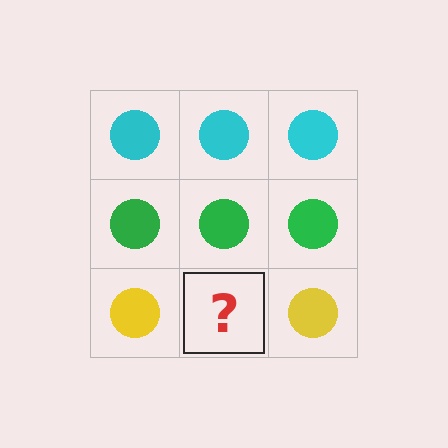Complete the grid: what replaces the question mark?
The question mark should be replaced with a yellow circle.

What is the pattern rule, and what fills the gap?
The rule is that each row has a consistent color. The gap should be filled with a yellow circle.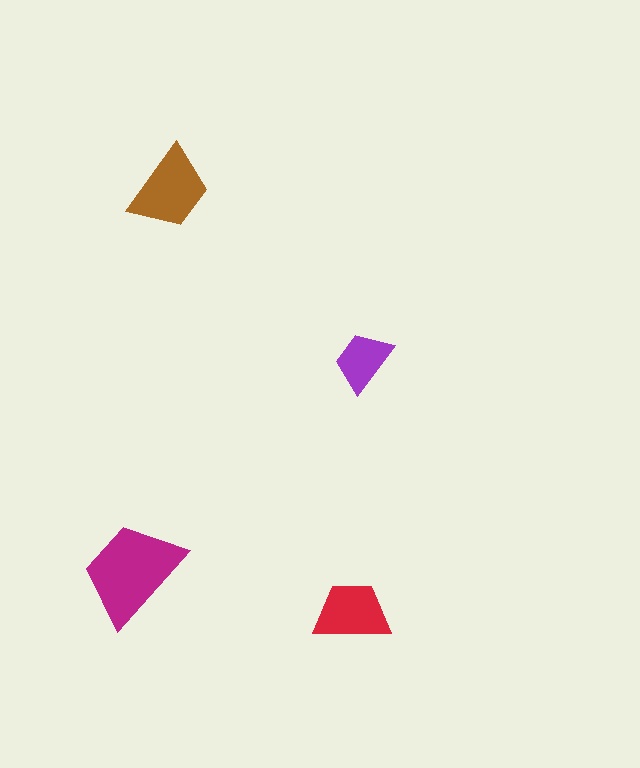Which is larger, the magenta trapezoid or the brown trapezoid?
The magenta one.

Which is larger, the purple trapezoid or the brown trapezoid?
The brown one.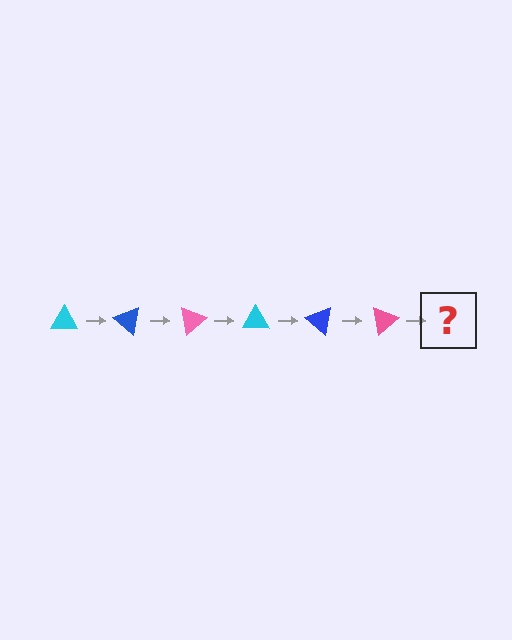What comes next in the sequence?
The next element should be a cyan triangle, rotated 240 degrees from the start.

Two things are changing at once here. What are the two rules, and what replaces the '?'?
The two rules are that it rotates 40 degrees each step and the color cycles through cyan, blue, and pink. The '?' should be a cyan triangle, rotated 240 degrees from the start.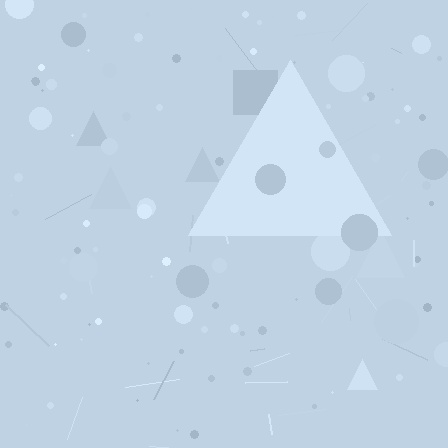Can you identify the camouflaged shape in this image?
The camouflaged shape is a triangle.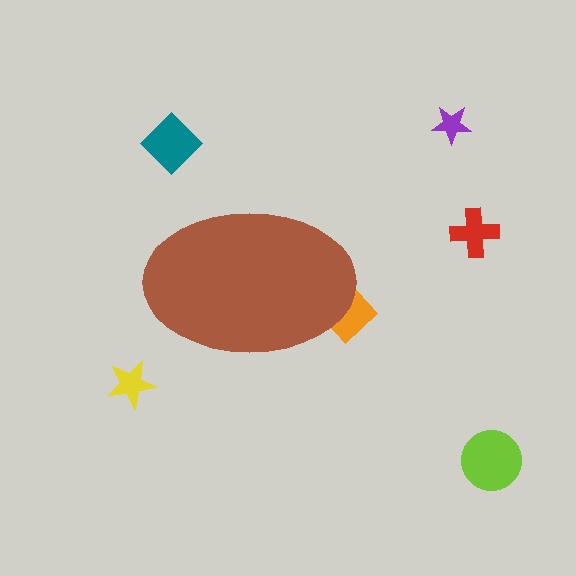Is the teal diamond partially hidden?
No, the teal diamond is fully visible.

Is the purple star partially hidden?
No, the purple star is fully visible.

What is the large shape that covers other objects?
A brown ellipse.